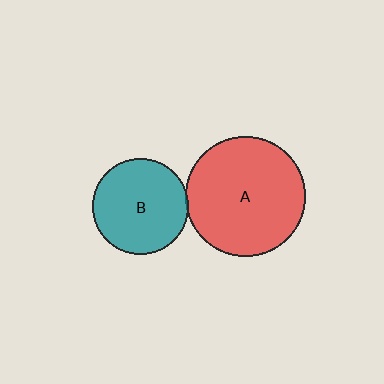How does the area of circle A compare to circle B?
Approximately 1.6 times.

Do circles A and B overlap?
Yes.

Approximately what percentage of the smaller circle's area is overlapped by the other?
Approximately 5%.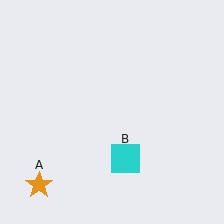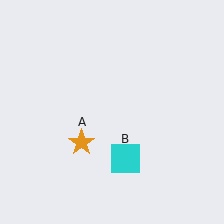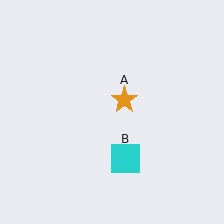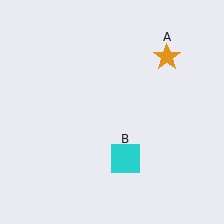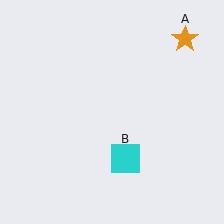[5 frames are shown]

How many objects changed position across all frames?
1 object changed position: orange star (object A).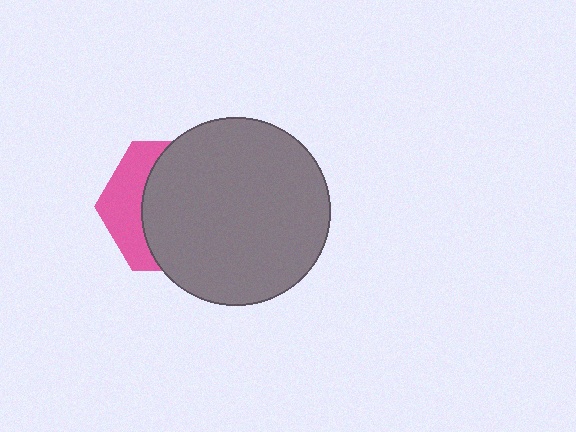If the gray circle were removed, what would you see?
You would see the complete pink hexagon.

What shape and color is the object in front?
The object in front is a gray circle.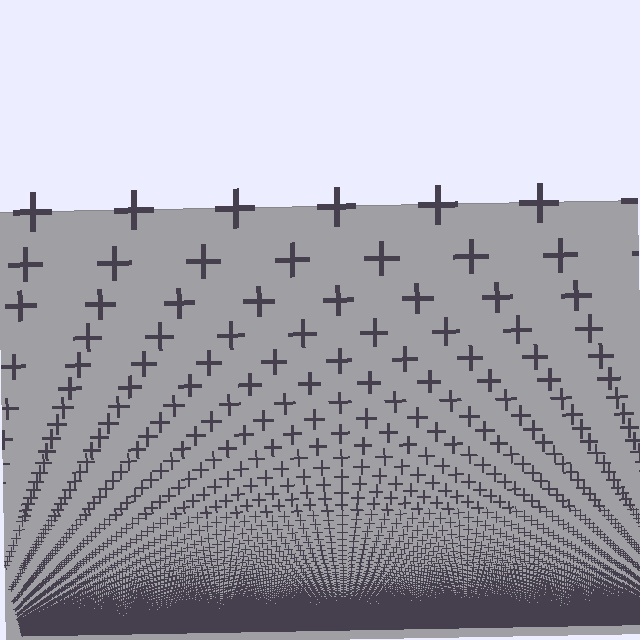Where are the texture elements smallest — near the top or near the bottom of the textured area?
Near the bottom.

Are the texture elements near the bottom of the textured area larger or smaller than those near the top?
Smaller. The gradient is inverted — elements near the bottom are smaller and denser.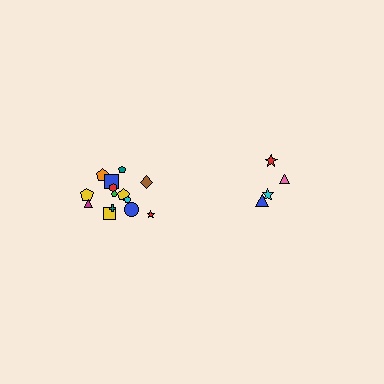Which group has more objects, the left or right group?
The left group.